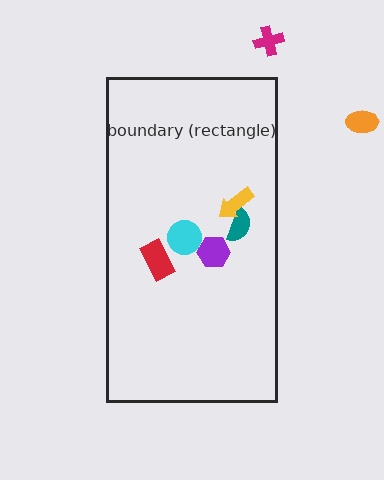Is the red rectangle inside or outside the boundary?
Inside.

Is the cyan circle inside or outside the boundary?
Inside.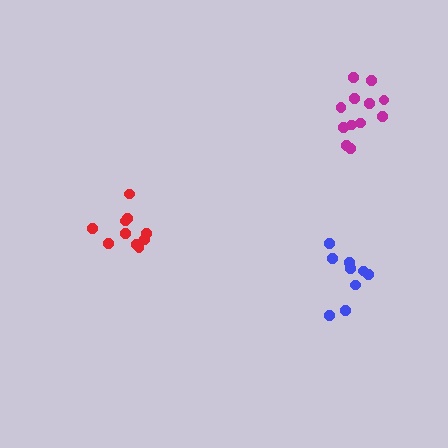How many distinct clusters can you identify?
There are 3 distinct clusters.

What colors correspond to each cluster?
The clusters are colored: blue, red, magenta.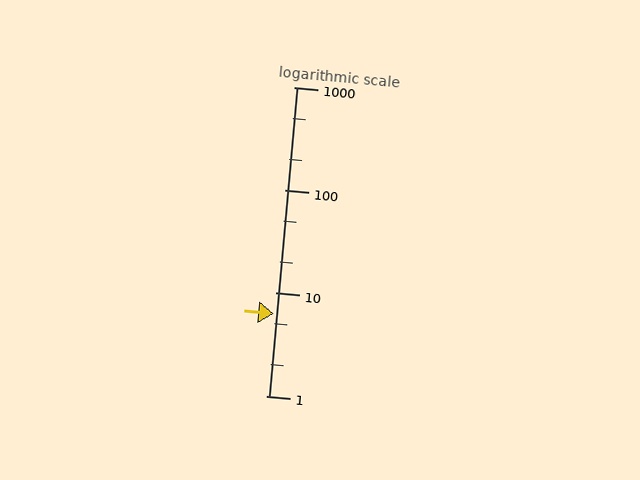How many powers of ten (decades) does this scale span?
The scale spans 3 decades, from 1 to 1000.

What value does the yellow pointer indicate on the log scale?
The pointer indicates approximately 6.3.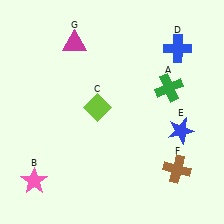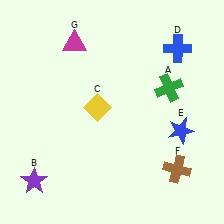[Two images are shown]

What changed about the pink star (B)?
In Image 1, B is pink. In Image 2, it changed to purple.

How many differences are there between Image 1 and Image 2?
There are 2 differences between the two images.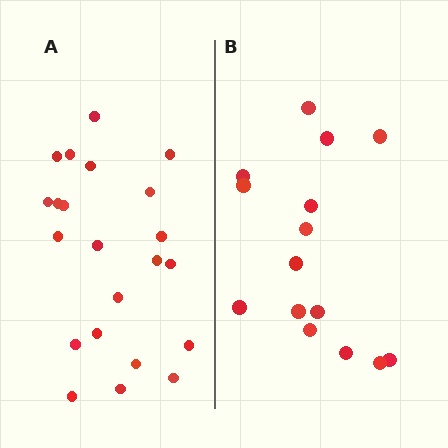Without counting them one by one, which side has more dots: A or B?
Region A (the left region) has more dots.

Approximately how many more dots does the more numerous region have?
Region A has roughly 8 or so more dots than region B.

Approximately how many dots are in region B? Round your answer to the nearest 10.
About 20 dots. (The exact count is 15, which rounds to 20.)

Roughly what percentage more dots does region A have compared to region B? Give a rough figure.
About 45% more.